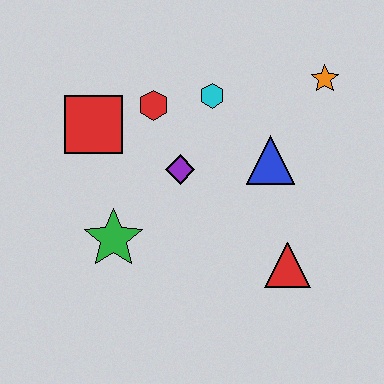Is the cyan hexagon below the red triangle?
No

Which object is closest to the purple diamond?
The red hexagon is closest to the purple diamond.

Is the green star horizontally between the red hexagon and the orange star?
No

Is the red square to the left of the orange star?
Yes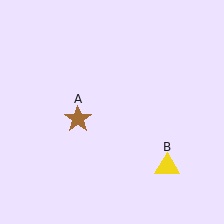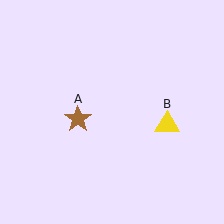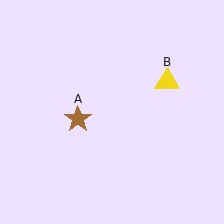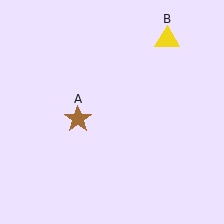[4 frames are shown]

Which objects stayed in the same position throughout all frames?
Brown star (object A) remained stationary.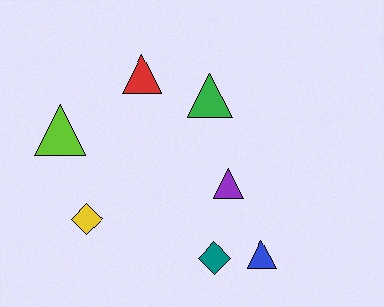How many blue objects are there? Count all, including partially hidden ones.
There is 1 blue object.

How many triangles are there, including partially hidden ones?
There are 5 triangles.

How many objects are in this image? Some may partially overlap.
There are 7 objects.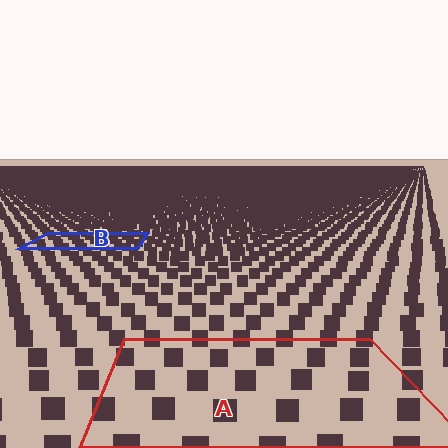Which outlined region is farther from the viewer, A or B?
Region B is farther from the viewer — the texture elements inside it appear smaller and more densely packed.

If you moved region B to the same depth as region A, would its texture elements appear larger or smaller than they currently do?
They would appear larger. At a closer depth, the same texture elements are projected at a bigger on-screen size.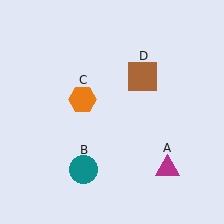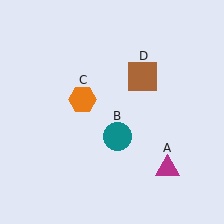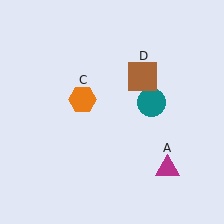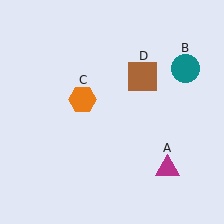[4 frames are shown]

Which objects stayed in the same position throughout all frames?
Magenta triangle (object A) and orange hexagon (object C) and brown square (object D) remained stationary.